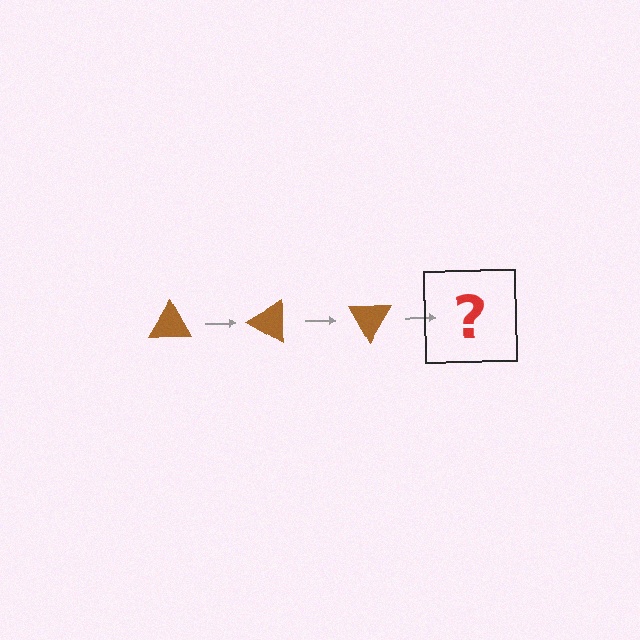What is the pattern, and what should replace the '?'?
The pattern is that the triangle rotates 30 degrees each step. The '?' should be a brown triangle rotated 90 degrees.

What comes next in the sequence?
The next element should be a brown triangle rotated 90 degrees.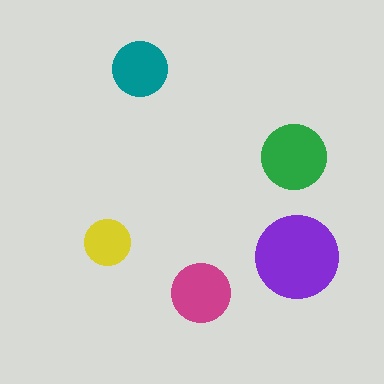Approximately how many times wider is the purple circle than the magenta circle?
About 1.5 times wider.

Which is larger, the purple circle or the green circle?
The purple one.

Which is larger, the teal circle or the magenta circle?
The magenta one.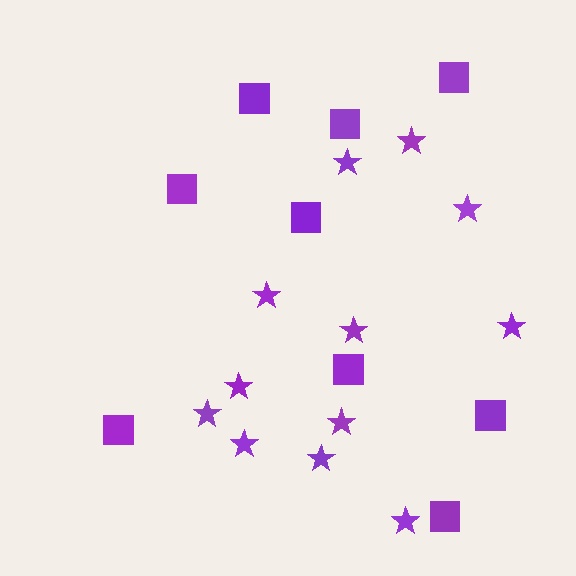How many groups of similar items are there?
There are 2 groups: one group of squares (9) and one group of stars (12).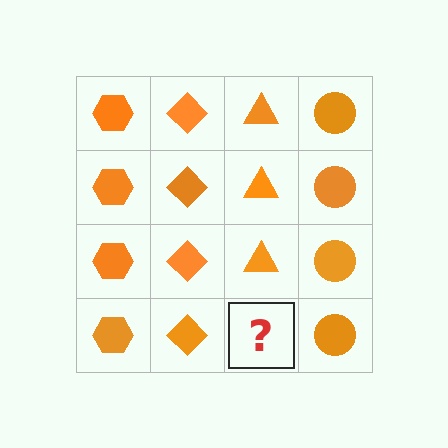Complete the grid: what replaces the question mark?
The question mark should be replaced with an orange triangle.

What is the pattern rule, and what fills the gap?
The rule is that each column has a consistent shape. The gap should be filled with an orange triangle.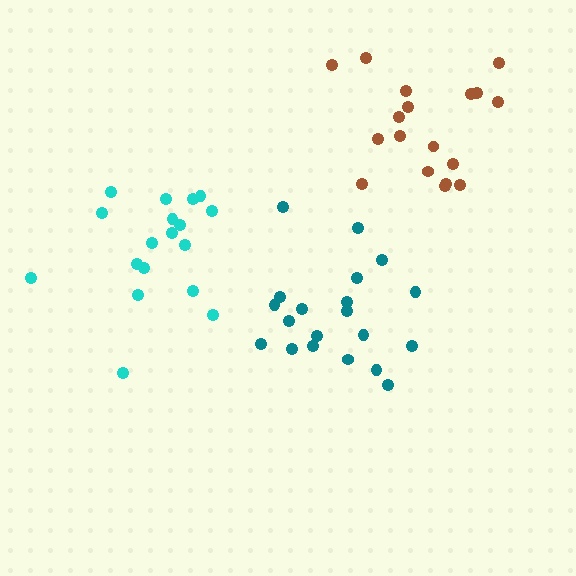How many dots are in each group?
Group 1: 20 dots, Group 2: 18 dots, Group 3: 18 dots (56 total).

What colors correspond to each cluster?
The clusters are colored: teal, cyan, brown.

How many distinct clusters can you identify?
There are 3 distinct clusters.